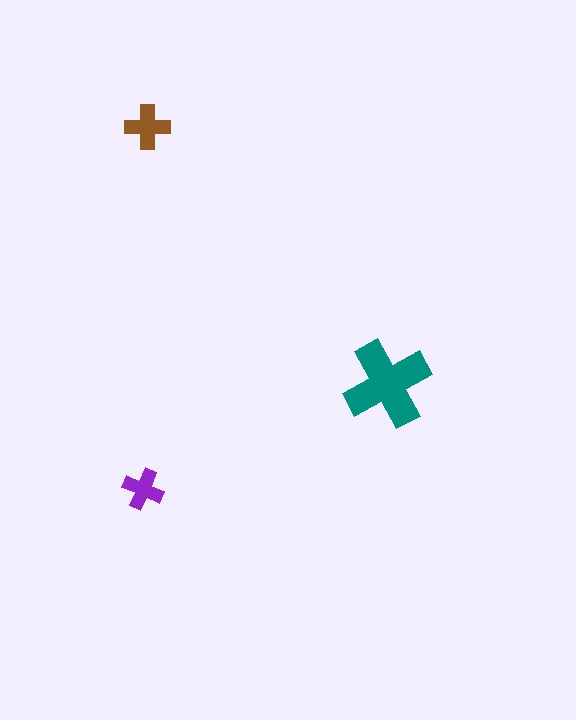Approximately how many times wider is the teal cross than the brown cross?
About 2 times wider.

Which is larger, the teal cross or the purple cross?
The teal one.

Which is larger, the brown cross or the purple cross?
The brown one.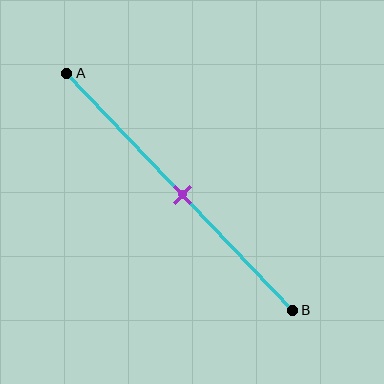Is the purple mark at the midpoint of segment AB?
Yes, the mark is approximately at the midpoint.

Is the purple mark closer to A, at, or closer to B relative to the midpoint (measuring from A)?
The purple mark is approximately at the midpoint of segment AB.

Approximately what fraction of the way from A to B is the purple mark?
The purple mark is approximately 50% of the way from A to B.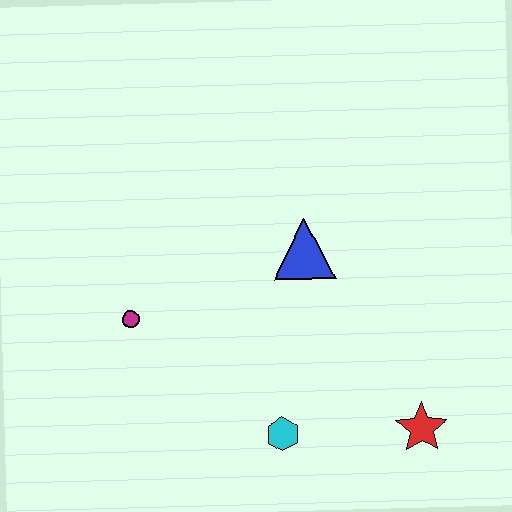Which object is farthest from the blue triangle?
The red star is farthest from the blue triangle.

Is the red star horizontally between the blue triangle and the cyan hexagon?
No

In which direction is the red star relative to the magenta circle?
The red star is to the right of the magenta circle.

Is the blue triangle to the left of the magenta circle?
No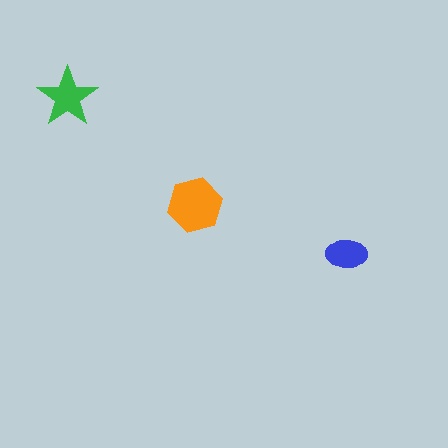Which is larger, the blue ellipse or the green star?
The green star.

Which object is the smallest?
The blue ellipse.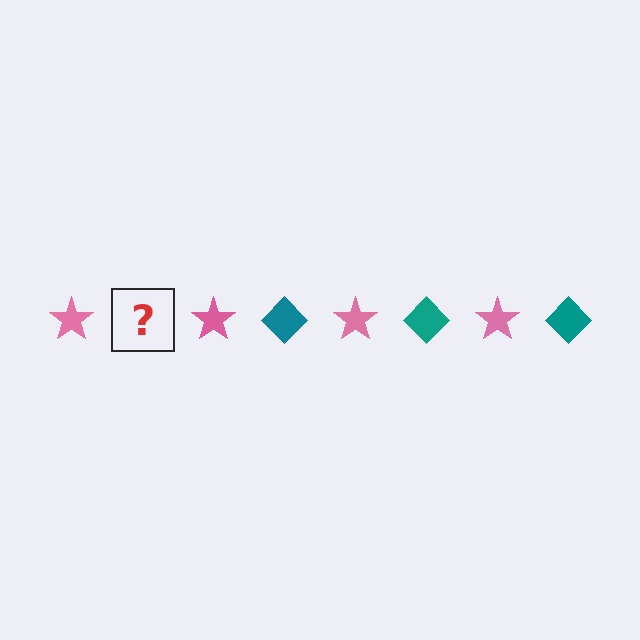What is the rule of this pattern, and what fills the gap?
The rule is that the pattern alternates between pink star and teal diamond. The gap should be filled with a teal diamond.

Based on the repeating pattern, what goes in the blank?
The blank should be a teal diamond.